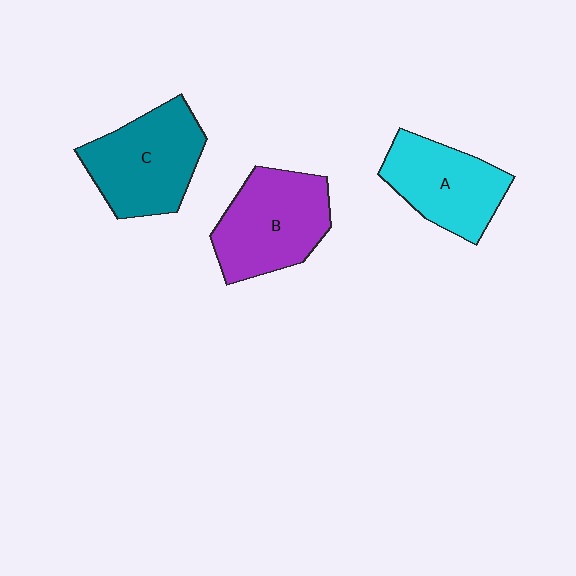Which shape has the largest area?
Shape B (purple).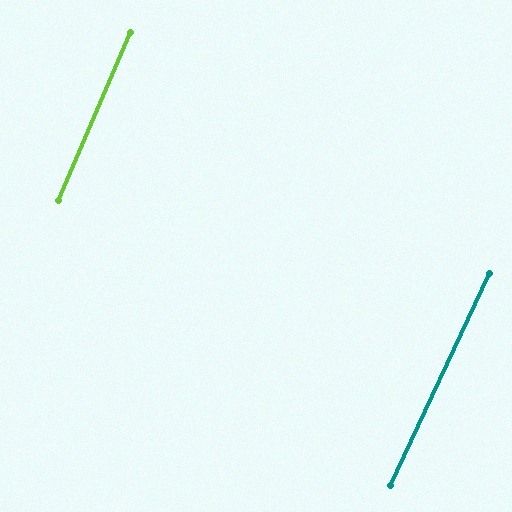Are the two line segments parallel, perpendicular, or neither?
Parallel — their directions differ by only 1.6°.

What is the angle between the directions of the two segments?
Approximately 2 degrees.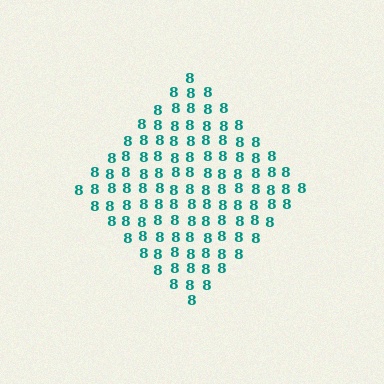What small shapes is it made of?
It is made of small digit 8's.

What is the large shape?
The large shape is a diamond.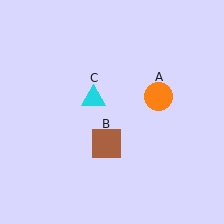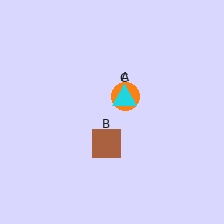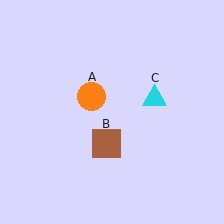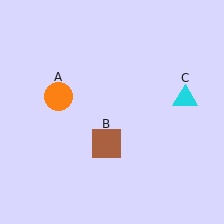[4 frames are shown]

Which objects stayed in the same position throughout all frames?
Brown square (object B) remained stationary.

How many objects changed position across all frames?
2 objects changed position: orange circle (object A), cyan triangle (object C).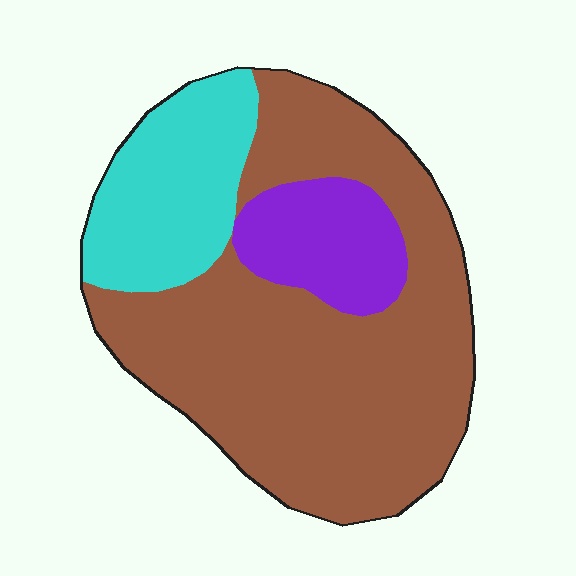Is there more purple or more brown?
Brown.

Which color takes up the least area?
Purple, at roughly 15%.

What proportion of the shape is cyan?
Cyan takes up about one fifth (1/5) of the shape.